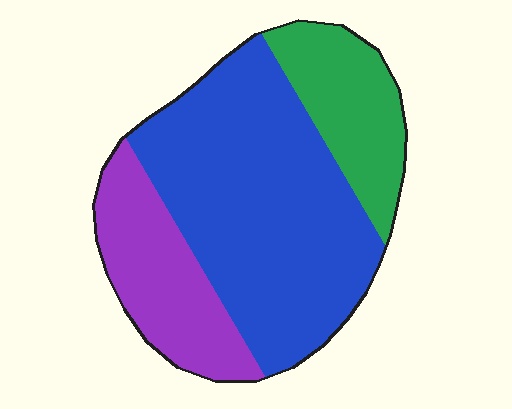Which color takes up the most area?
Blue, at roughly 60%.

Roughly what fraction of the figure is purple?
Purple covers roughly 25% of the figure.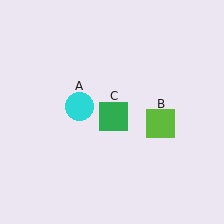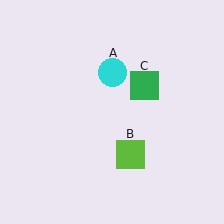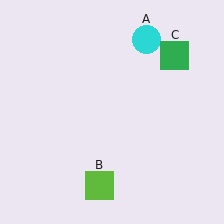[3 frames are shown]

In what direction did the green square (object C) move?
The green square (object C) moved up and to the right.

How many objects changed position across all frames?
3 objects changed position: cyan circle (object A), lime square (object B), green square (object C).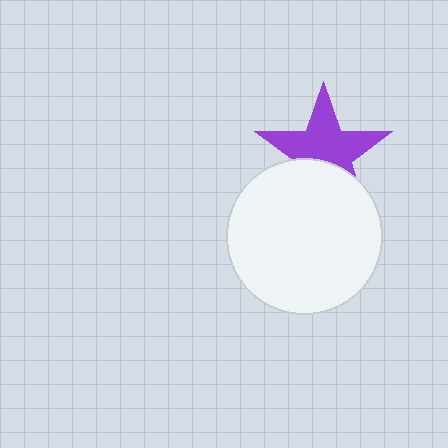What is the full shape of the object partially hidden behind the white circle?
The partially hidden object is a purple star.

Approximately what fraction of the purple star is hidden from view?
Roughly 37% of the purple star is hidden behind the white circle.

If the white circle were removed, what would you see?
You would see the complete purple star.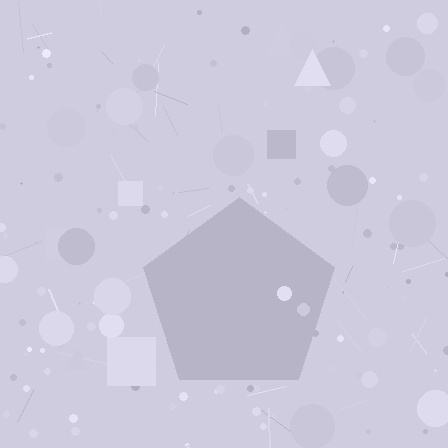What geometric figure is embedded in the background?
A pentagon is embedded in the background.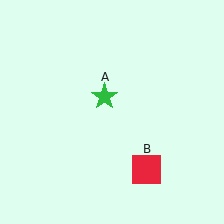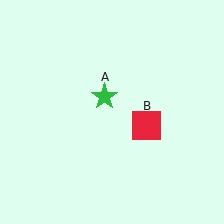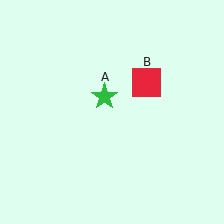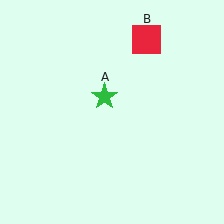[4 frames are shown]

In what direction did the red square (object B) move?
The red square (object B) moved up.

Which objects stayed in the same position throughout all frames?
Green star (object A) remained stationary.